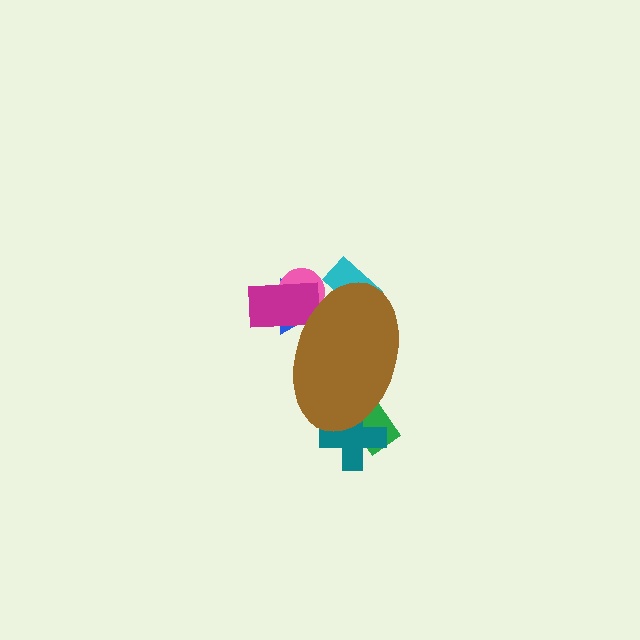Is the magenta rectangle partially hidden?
Yes, the magenta rectangle is partially hidden behind the brown ellipse.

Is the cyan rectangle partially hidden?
Yes, the cyan rectangle is partially hidden behind the brown ellipse.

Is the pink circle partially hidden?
Yes, the pink circle is partially hidden behind the brown ellipse.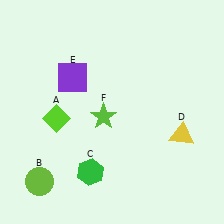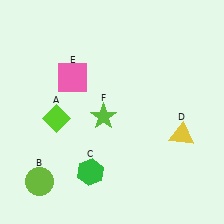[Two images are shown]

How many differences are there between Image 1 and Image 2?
There is 1 difference between the two images.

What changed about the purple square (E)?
In Image 1, E is purple. In Image 2, it changed to pink.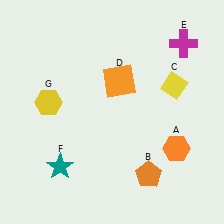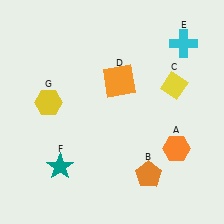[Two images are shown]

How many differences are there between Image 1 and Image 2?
There is 1 difference between the two images.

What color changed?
The cross (E) changed from magenta in Image 1 to cyan in Image 2.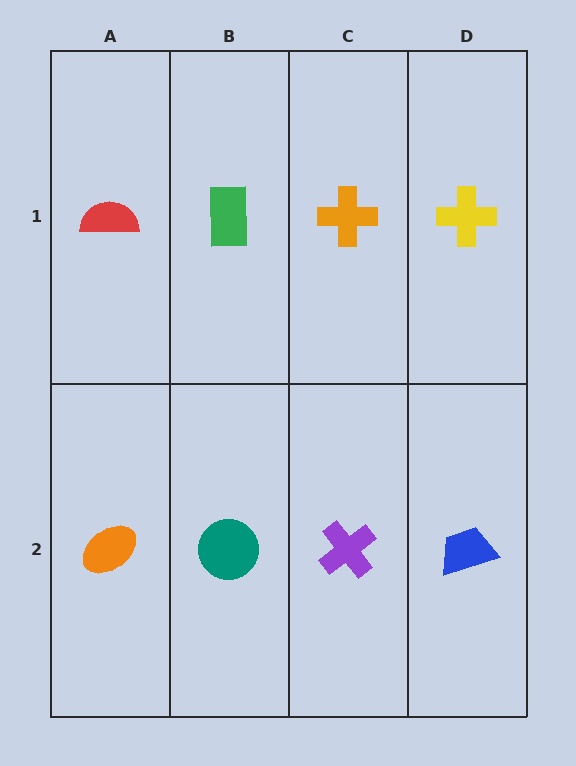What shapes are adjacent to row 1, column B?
A teal circle (row 2, column B), a red semicircle (row 1, column A), an orange cross (row 1, column C).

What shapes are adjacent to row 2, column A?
A red semicircle (row 1, column A), a teal circle (row 2, column B).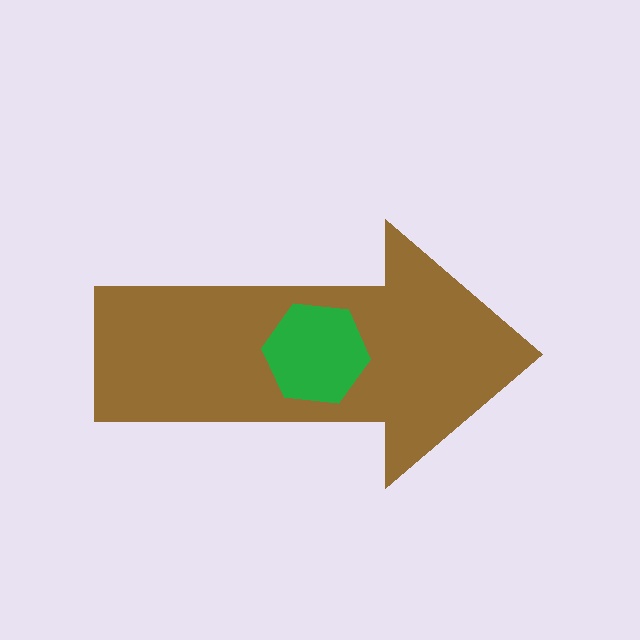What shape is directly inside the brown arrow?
The green hexagon.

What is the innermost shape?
The green hexagon.